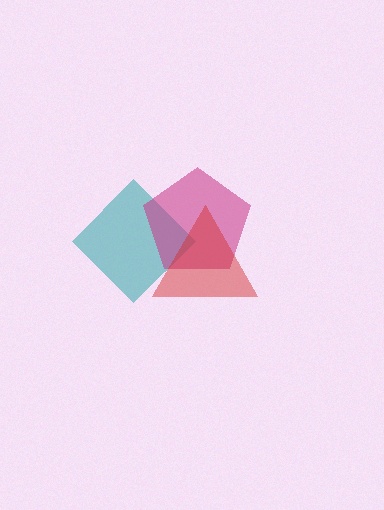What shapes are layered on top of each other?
The layered shapes are: a teal diamond, a magenta pentagon, a red triangle.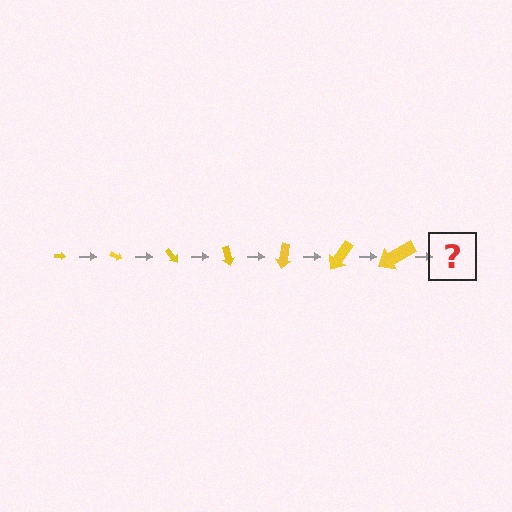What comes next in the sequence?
The next element should be an arrow, larger than the previous one and rotated 175 degrees from the start.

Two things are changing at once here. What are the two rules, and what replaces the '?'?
The two rules are that the arrow grows larger each step and it rotates 25 degrees each step. The '?' should be an arrow, larger than the previous one and rotated 175 degrees from the start.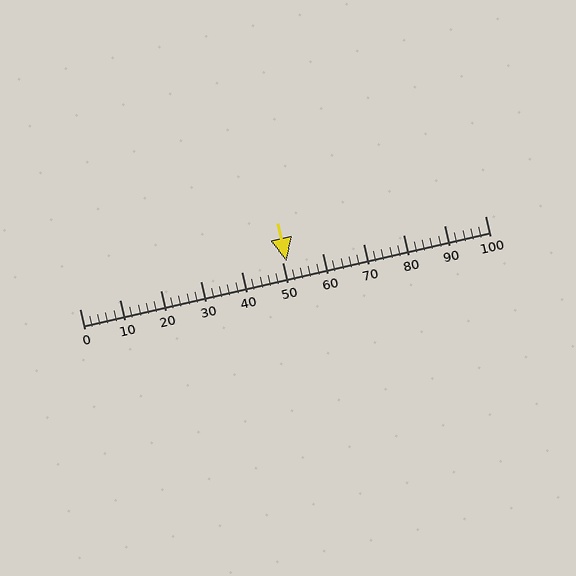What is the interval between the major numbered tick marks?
The major tick marks are spaced 10 units apart.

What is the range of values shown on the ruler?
The ruler shows values from 0 to 100.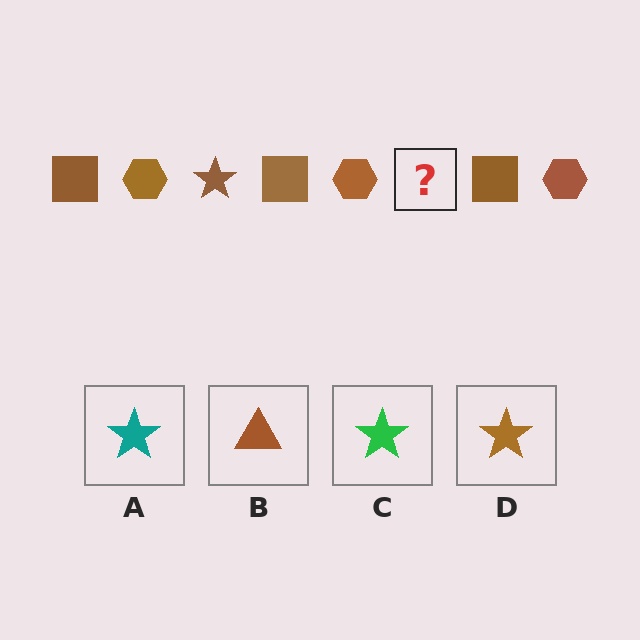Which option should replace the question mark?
Option D.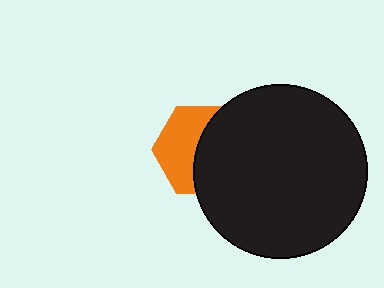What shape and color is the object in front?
The object in front is a black circle.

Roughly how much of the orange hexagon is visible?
About half of it is visible (roughly 48%).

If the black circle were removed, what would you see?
You would see the complete orange hexagon.